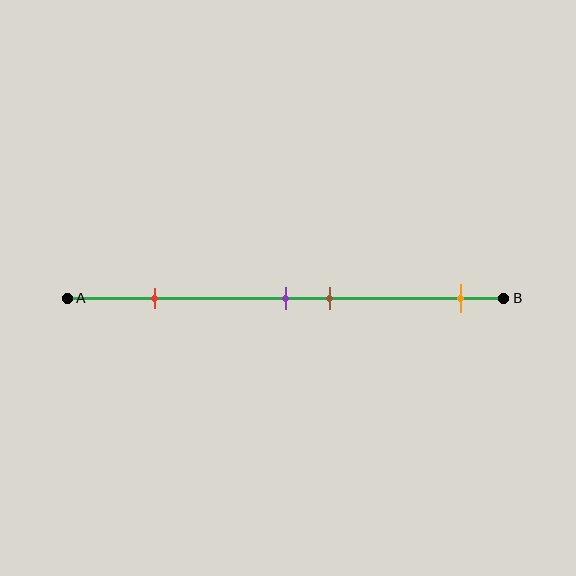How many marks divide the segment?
There are 4 marks dividing the segment.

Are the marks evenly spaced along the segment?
No, the marks are not evenly spaced.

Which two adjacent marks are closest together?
The purple and brown marks are the closest adjacent pair.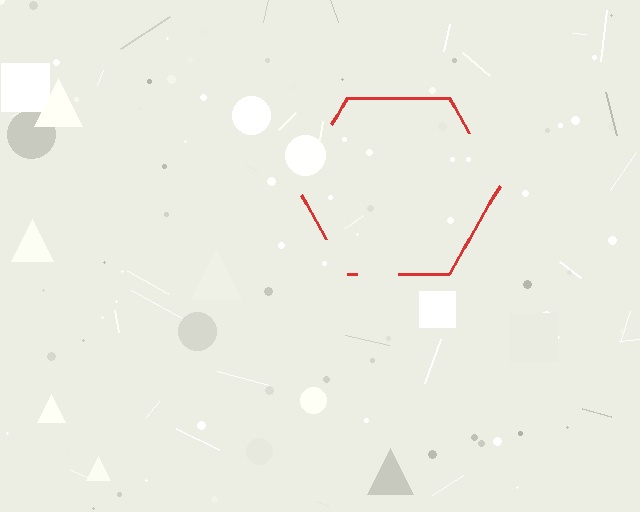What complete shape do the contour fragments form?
The contour fragments form a hexagon.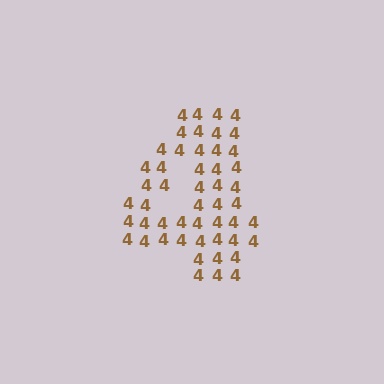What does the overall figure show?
The overall figure shows the digit 4.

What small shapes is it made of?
It is made of small digit 4's.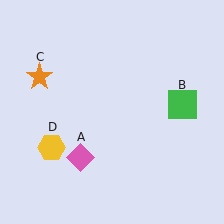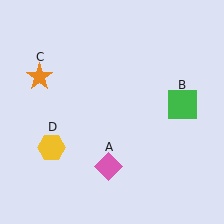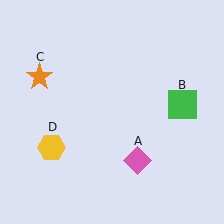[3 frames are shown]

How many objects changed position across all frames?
1 object changed position: pink diamond (object A).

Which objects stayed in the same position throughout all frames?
Green square (object B) and orange star (object C) and yellow hexagon (object D) remained stationary.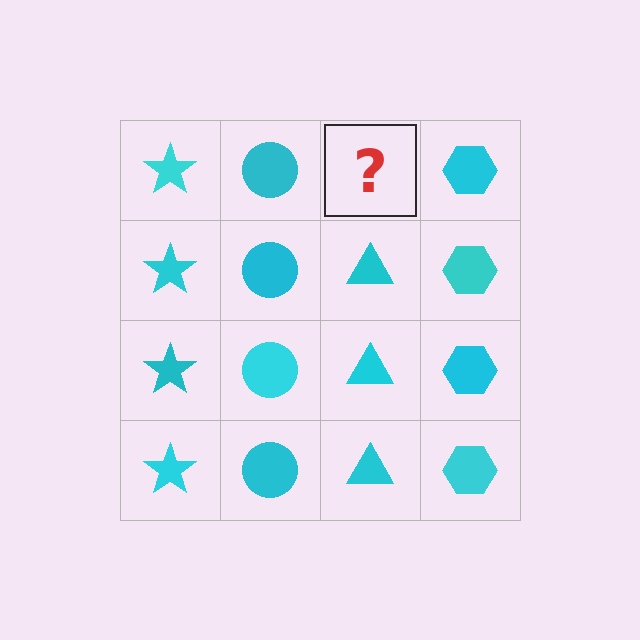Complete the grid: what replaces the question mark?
The question mark should be replaced with a cyan triangle.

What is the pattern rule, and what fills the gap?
The rule is that each column has a consistent shape. The gap should be filled with a cyan triangle.